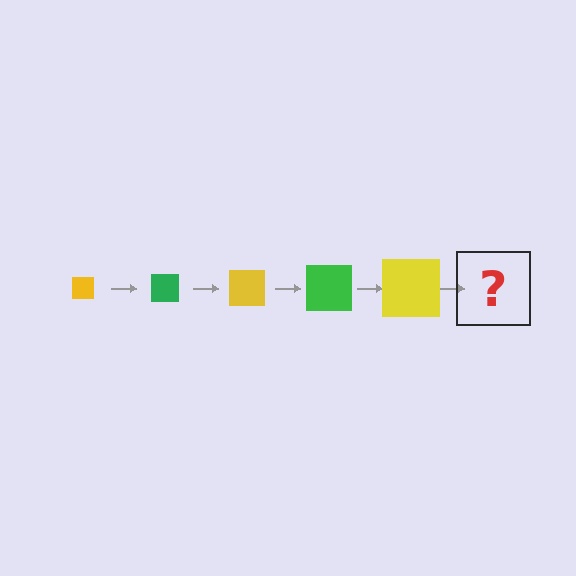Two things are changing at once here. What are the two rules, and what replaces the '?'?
The two rules are that the square grows larger each step and the color cycles through yellow and green. The '?' should be a green square, larger than the previous one.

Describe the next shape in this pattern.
It should be a green square, larger than the previous one.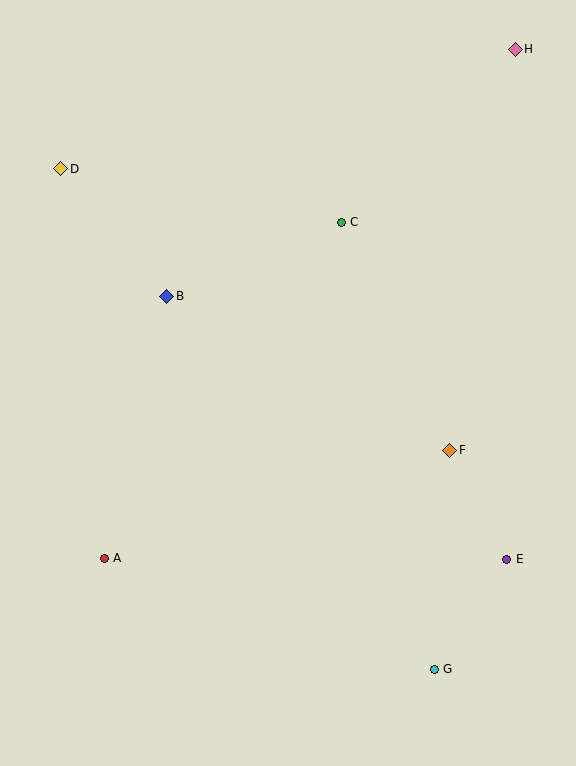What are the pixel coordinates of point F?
Point F is at (450, 450).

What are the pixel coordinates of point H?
Point H is at (515, 49).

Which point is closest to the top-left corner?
Point D is closest to the top-left corner.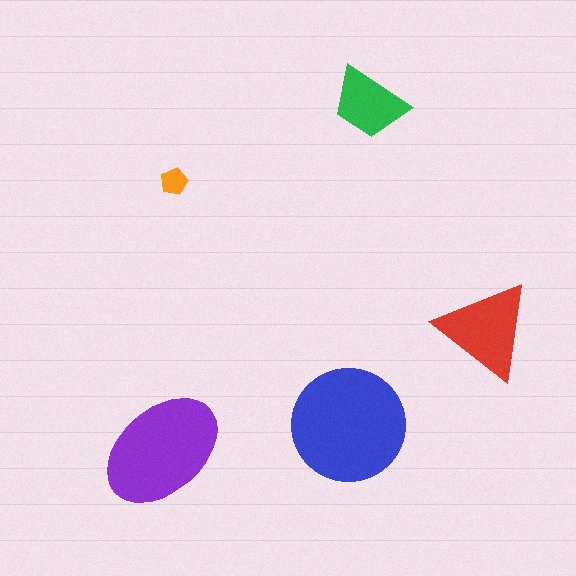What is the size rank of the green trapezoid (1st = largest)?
4th.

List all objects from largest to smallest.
The blue circle, the purple ellipse, the red triangle, the green trapezoid, the orange pentagon.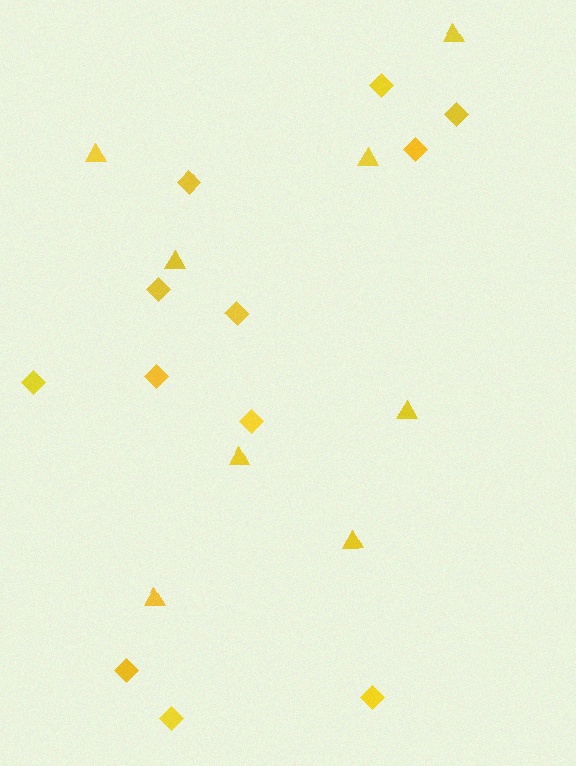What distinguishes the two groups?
There are 2 groups: one group of diamonds (12) and one group of triangles (8).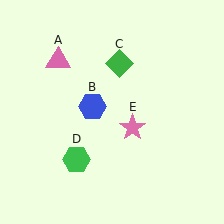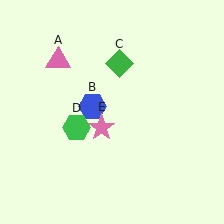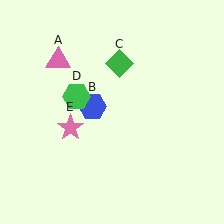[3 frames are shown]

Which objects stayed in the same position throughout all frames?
Pink triangle (object A) and blue hexagon (object B) and green diamond (object C) remained stationary.